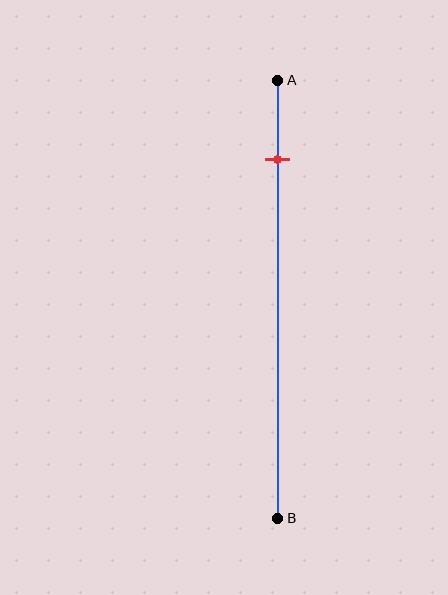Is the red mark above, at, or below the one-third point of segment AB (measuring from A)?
The red mark is above the one-third point of segment AB.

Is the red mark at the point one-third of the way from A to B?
No, the mark is at about 20% from A, not at the 33% one-third point.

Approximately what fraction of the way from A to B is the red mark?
The red mark is approximately 20% of the way from A to B.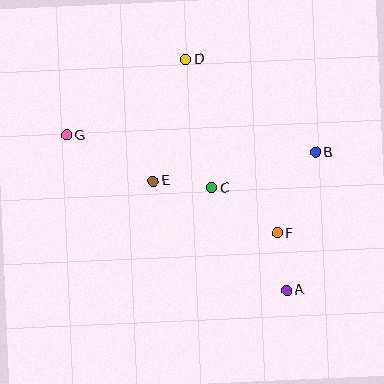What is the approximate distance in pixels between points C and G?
The distance between C and G is approximately 154 pixels.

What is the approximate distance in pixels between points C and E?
The distance between C and E is approximately 59 pixels.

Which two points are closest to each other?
Points A and F are closest to each other.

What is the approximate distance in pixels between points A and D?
The distance between A and D is approximately 252 pixels.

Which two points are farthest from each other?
Points A and G are farthest from each other.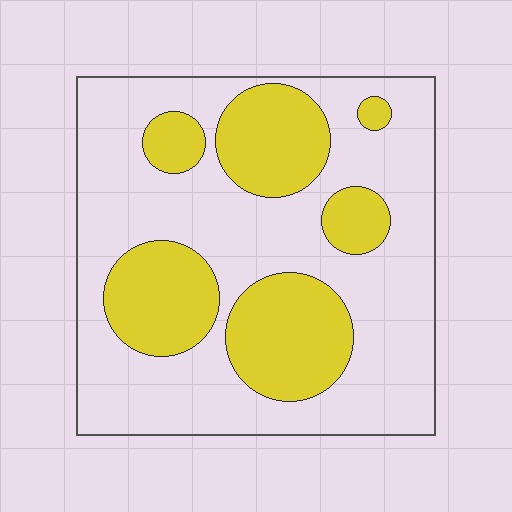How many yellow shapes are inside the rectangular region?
6.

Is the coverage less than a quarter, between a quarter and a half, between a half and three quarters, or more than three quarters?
Between a quarter and a half.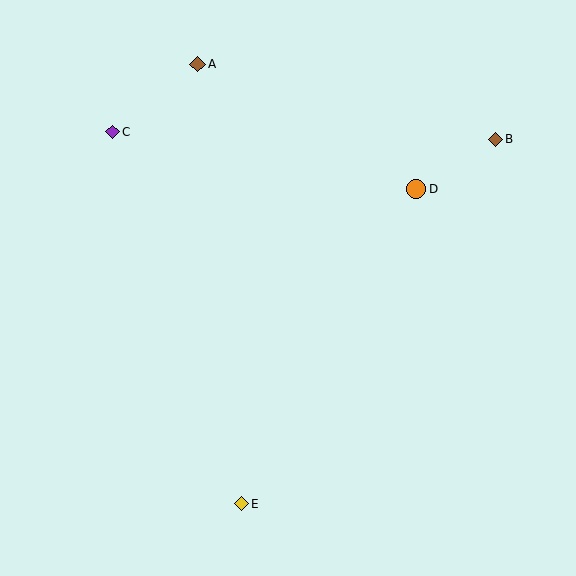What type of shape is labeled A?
Shape A is a brown diamond.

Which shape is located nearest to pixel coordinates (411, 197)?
The orange circle (labeled D) at (416, 189) is nearest to that location.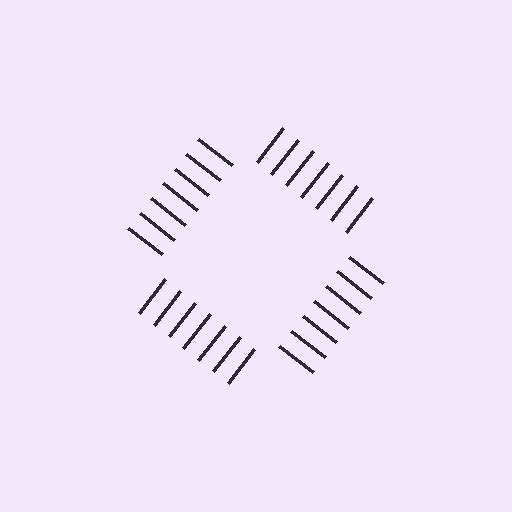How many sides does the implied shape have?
4 sides — the line-ends trace a square.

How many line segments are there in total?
28 — 7 along each of the 4 edges.